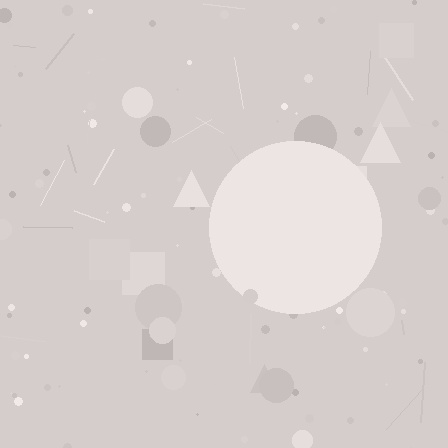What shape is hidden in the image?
A circle is hidden in the image.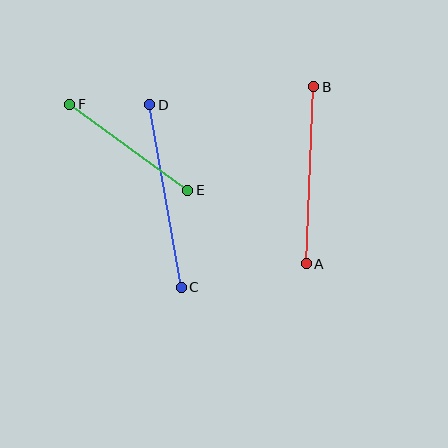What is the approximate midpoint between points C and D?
The midpoint is at approximately (165, 196) pixels.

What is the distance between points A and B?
The distance is approximately 177 pixels.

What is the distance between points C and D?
The distance is approximately 185 pixels.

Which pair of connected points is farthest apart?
Points C and D are farthest apart.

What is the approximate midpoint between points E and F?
The midpoint is at approximately (129, 147) pixels.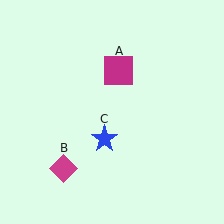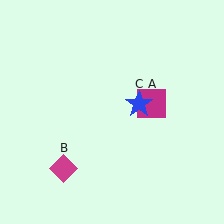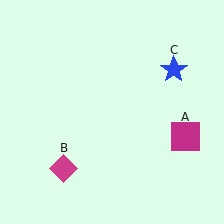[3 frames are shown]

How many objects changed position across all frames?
2 objects changed position: magenta square (object A), blue star (object C).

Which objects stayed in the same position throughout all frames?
Magenta diamond (object B) remained stationary.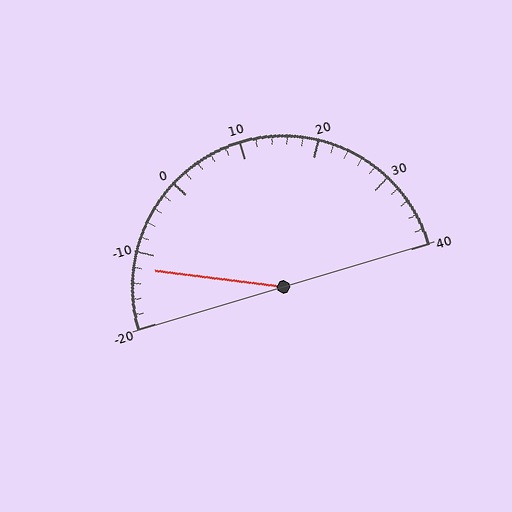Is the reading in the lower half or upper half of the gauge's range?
The reading is in the lower half of the range (-20 to 40).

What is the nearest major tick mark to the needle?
The nearest major tick mark is -10.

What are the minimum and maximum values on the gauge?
The gauge ranges from -20 to 40.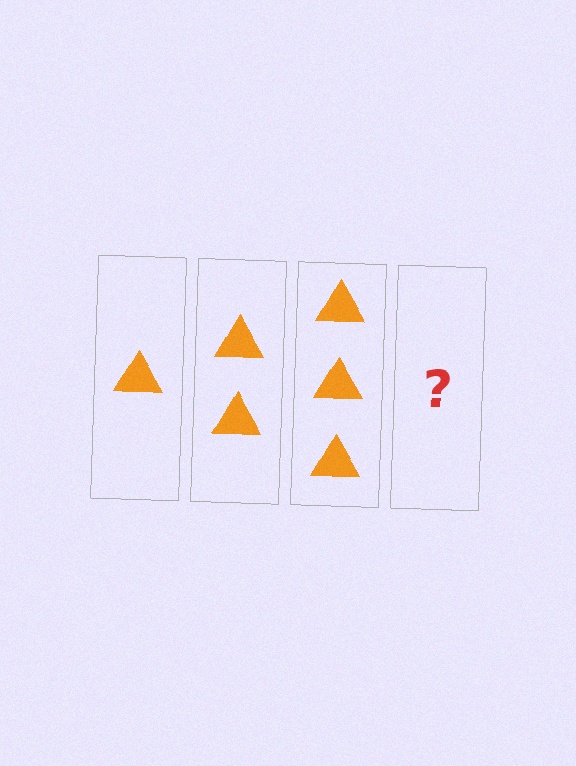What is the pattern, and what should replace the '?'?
The pattern is that each step adds one more triangle. The '?' should be 4 triangles.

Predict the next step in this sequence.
The next step is 4 triangles.